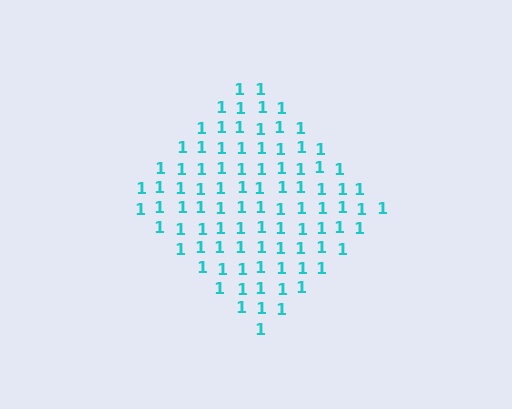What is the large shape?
The large shape is a diamond.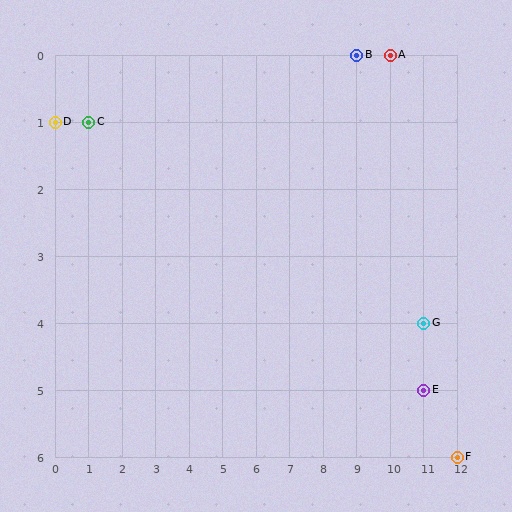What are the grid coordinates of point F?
Point F is at grid coordinates (12, 6).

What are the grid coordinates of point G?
Point G is at grid coordinates (11, 4).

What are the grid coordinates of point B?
Point B is at grid coordinates (9, 0).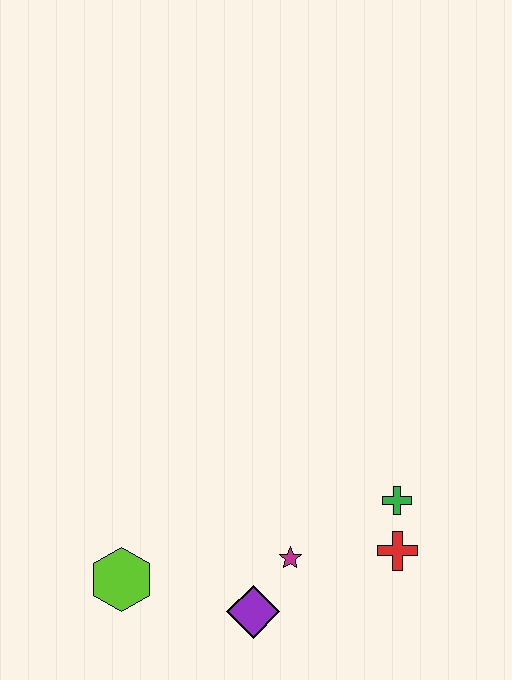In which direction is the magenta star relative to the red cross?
The magenta star is to the left of the red cross.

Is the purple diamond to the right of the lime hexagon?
Yes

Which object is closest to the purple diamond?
The magenta star is closest to the purple diamond.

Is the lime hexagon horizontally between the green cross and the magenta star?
No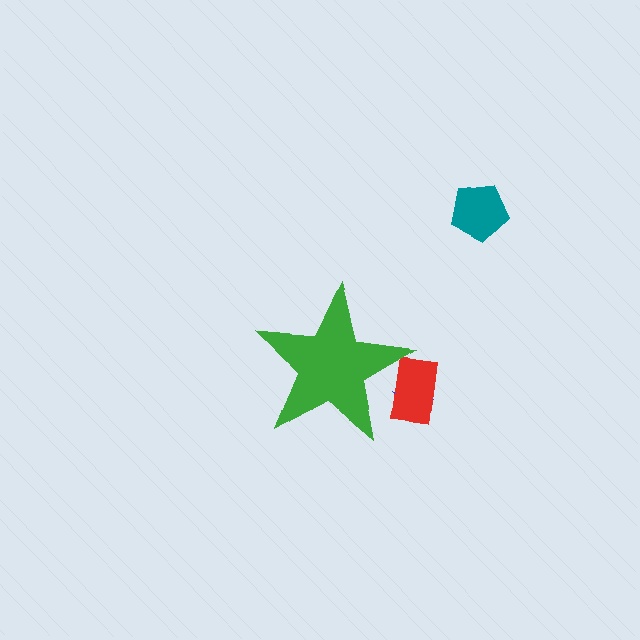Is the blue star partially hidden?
Yes, the blue star is partially hidden behind the green star.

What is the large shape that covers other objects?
A green star.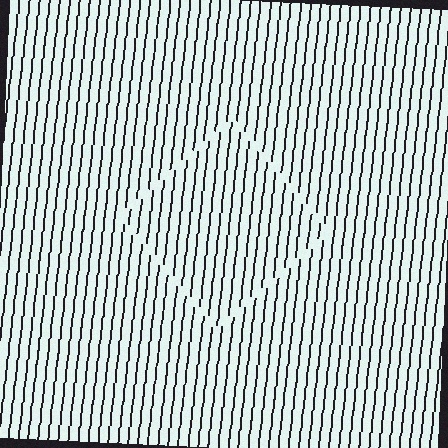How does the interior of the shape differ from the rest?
The interior of the shape contains the same grating, shifted by half a period — the contour is defined by the phase discontinuity where line-ends from the inner and outer gratings abut.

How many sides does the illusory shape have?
4 sides — the line-ends trace a square.